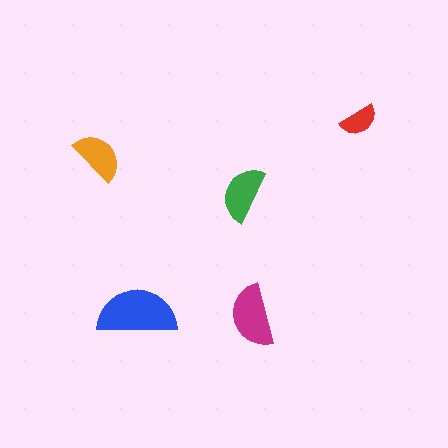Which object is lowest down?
The magenta semicircle is bottommost.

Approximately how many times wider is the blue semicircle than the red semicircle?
About 2 times wider.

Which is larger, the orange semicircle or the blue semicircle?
The blue one.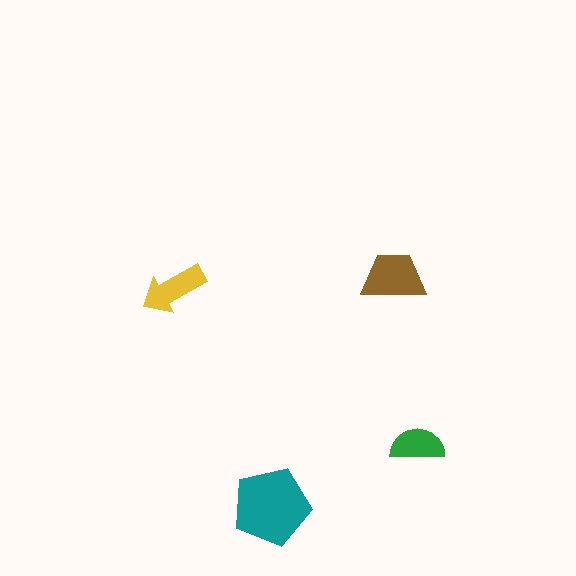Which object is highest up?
The brown trapezoid is topmost.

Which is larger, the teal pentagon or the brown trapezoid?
The teal pentagon.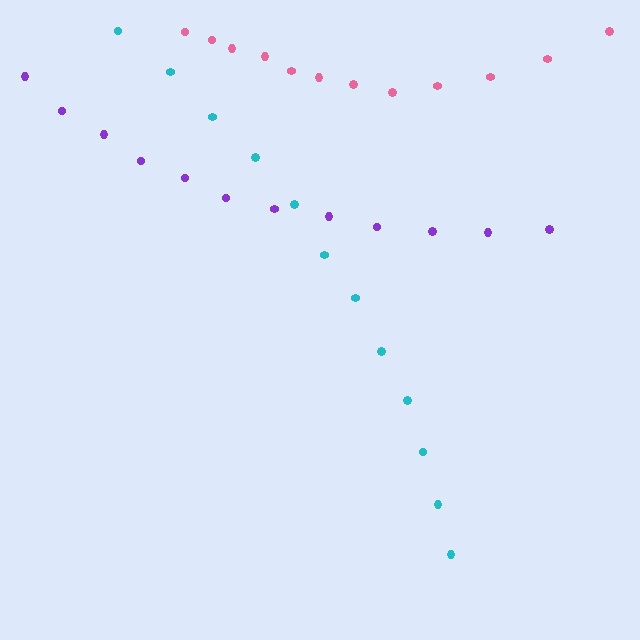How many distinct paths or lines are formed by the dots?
There are 3 distinct paths.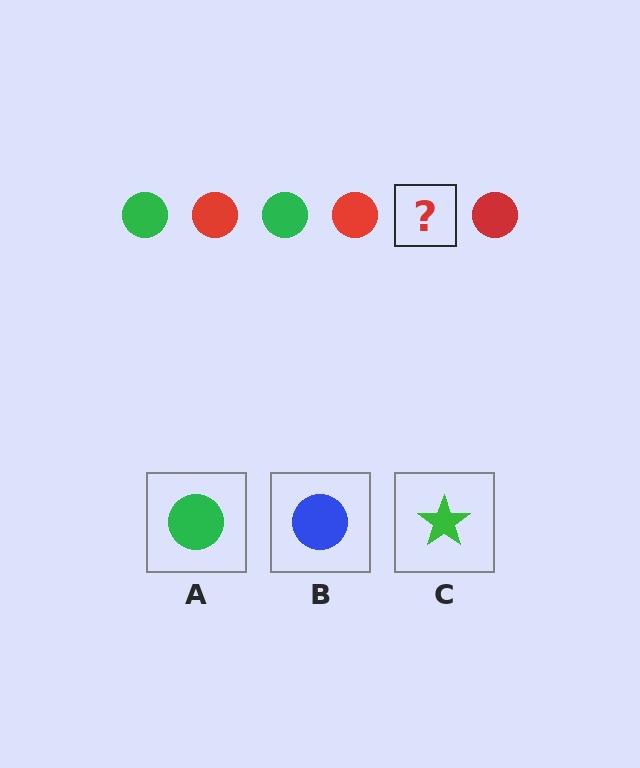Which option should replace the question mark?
Option A.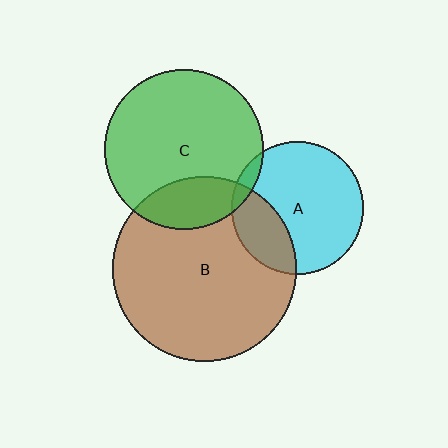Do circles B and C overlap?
Yes.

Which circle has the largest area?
Circle B (brown).